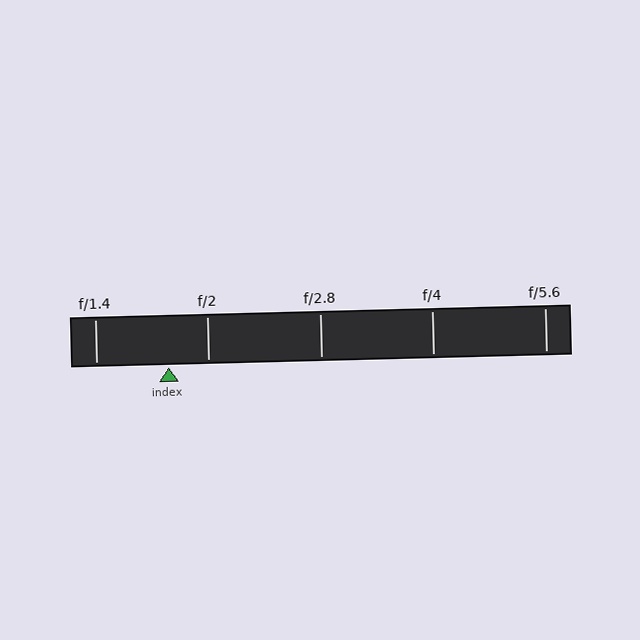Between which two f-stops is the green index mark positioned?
The index mark is between f/1.4 and f/2.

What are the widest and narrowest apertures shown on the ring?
The widest aperture shown is f/1.4 and the narrowest is f/5.6.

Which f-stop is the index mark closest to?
The index mark is closest to f/2.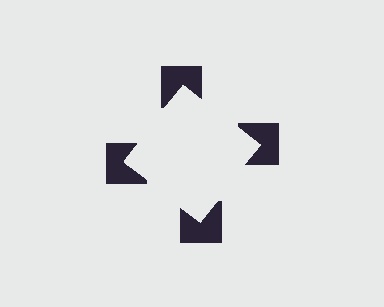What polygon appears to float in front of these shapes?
An illusory square — its edges are inferred from the aligned wedge cuts in the notched squares, not physically drawn.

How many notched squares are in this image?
There are 4 — one at each vertex of the illusory square.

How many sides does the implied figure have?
4 sides.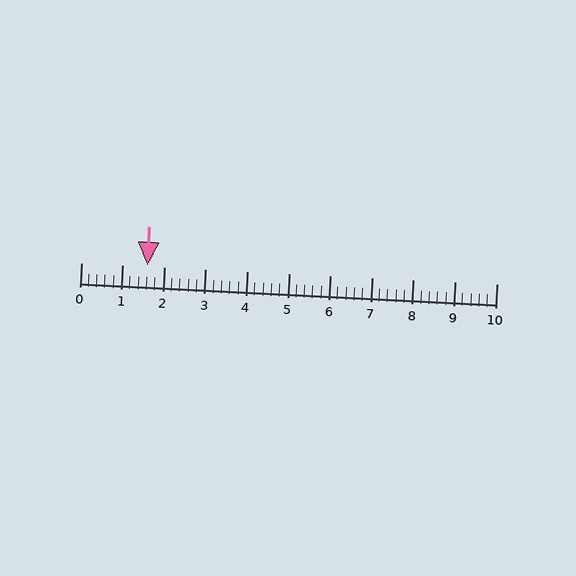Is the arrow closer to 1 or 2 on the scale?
The arrow is closer to 2.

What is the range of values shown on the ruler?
The ruler shows values from 0 to 10.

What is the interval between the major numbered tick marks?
The major tick marks are spaced 1 units apart.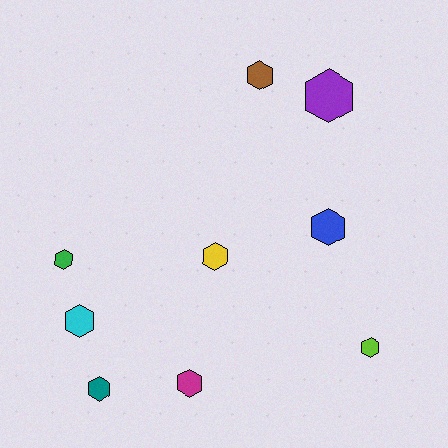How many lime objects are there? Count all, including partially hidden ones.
There is 1 lime object.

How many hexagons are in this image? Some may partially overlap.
There are 9 hexagons.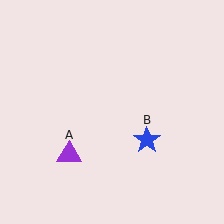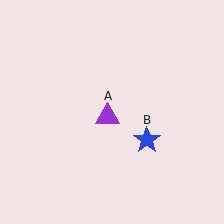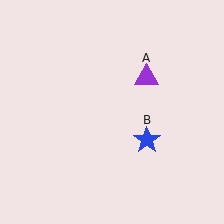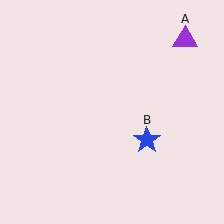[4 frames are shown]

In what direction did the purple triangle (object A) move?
The purple triangle (object A) moved up and to the right.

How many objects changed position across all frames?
1 object changed position: purple triangle (object A).